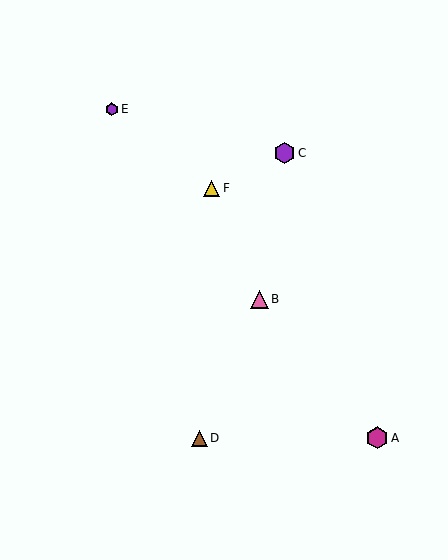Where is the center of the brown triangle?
The center of the brown triangle is at (200, 438).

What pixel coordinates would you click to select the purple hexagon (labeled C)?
Click at (285, 153) to select the purple hexagon C.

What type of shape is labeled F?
Shape F is a yellow triangle.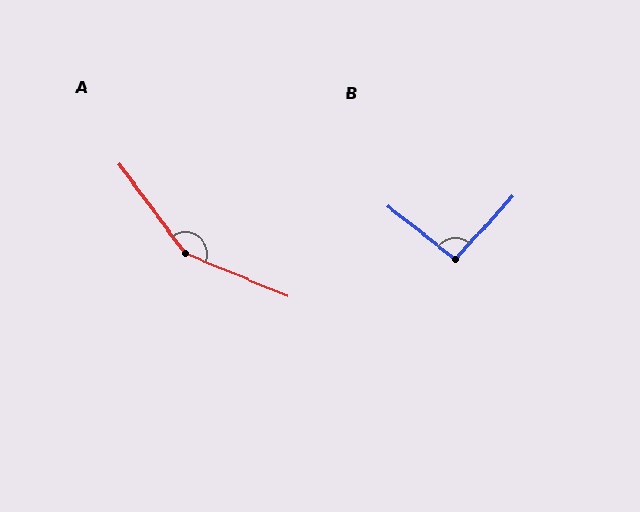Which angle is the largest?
A, at approximately 149 degrees.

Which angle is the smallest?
B, at approximately 94 degrees.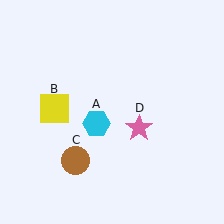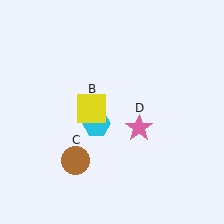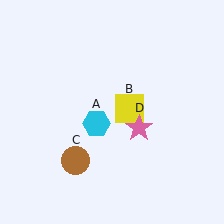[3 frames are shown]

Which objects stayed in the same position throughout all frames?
Cyan hexagon (object A) and brown circle (object C) and pink star (object D) remained stationary.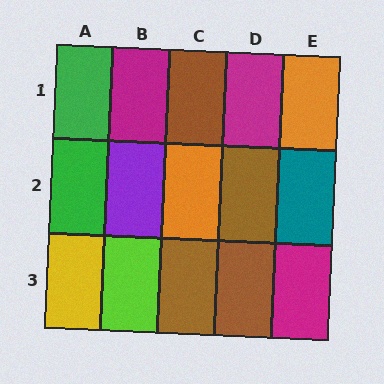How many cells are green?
2 cells are green.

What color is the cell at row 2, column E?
Teal.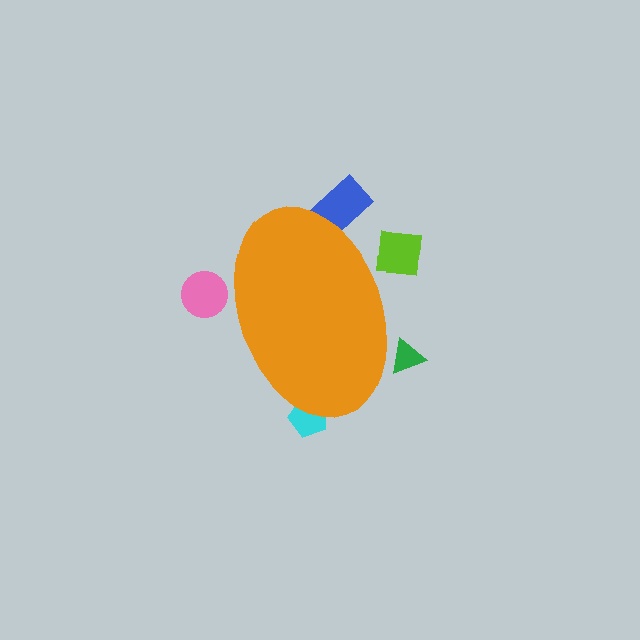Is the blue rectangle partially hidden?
Yes, the blue rectangle is partially hidden behind the orange ellipse.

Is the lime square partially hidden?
Yes, the lime square is partially hidden behind the orange ellipse.